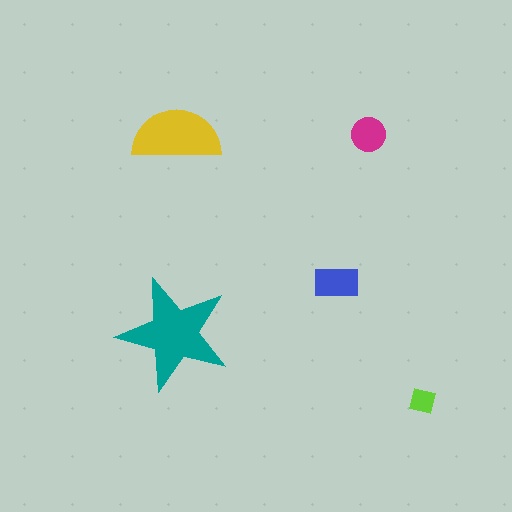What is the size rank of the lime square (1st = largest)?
5th.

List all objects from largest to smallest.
The teal star, the yellow semicircle, the blue rectangle, the magenta circle, the lime square.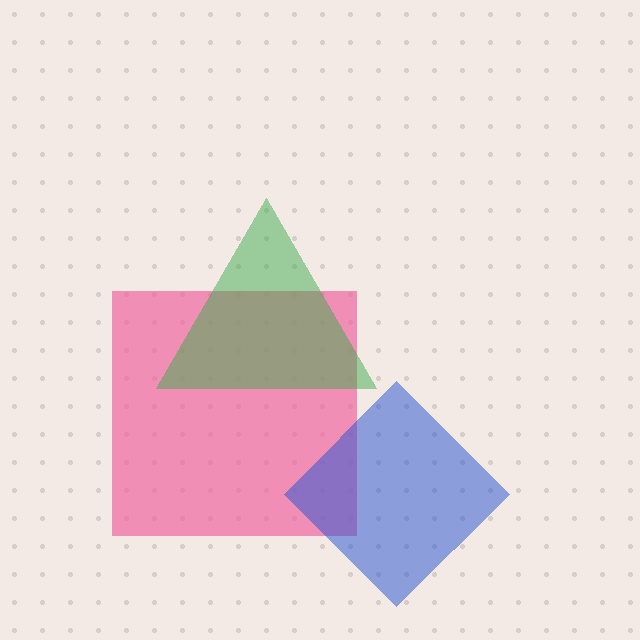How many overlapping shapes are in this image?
There are 3 overlapping shapes in the image.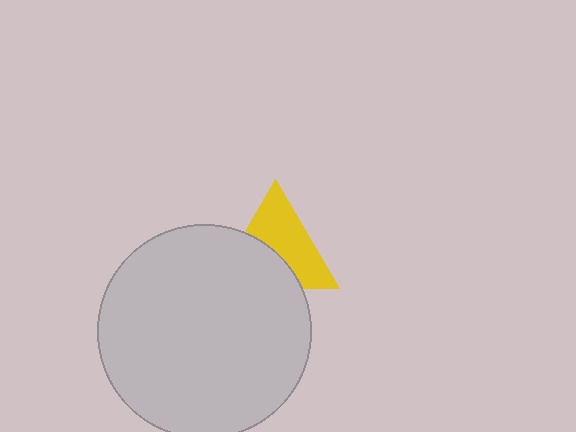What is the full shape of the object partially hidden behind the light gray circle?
The partially hidden object is a yellow triangle.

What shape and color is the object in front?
The object in front is a light gray circle.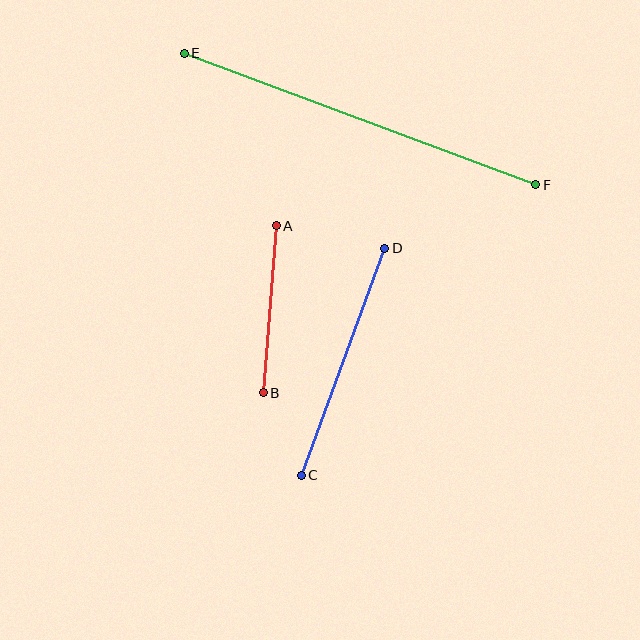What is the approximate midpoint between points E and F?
The midpoint is at approximately (360, 119) pixels.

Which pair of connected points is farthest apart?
Points E and F are farthest apart.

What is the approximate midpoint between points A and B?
The midpoint is at approximately (270, 309) pixels.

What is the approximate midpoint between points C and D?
The midpoint is at approximately (343, 362) pixels.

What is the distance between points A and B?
The distance is approximately 168 pixels.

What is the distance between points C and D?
The distance is approximately 242 pixels.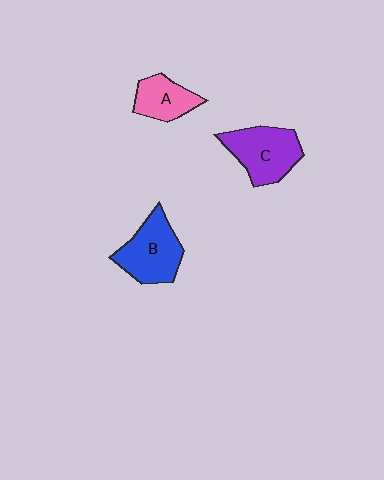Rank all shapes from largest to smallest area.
From largest to smallest: B (blue), C (purple), A (pink).